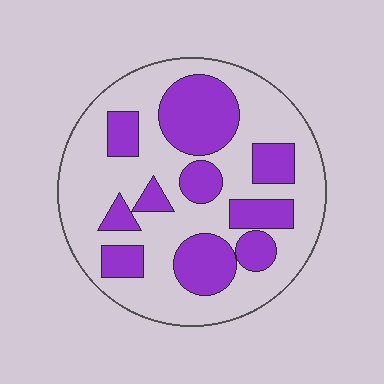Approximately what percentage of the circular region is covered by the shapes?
Approximately 35%.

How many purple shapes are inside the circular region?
10.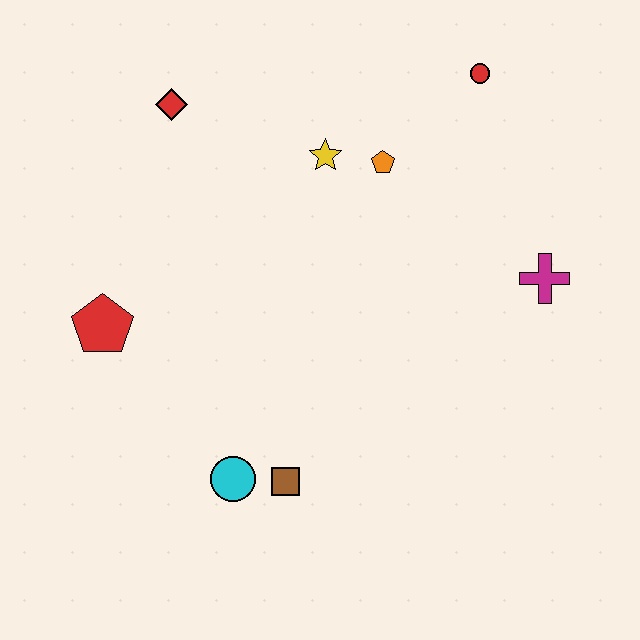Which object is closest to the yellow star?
The orange pentagon is closest to the yellow star.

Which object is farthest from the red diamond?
The magenta cross is farthest from the red diamond.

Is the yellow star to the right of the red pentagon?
Yes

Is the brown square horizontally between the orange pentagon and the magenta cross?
No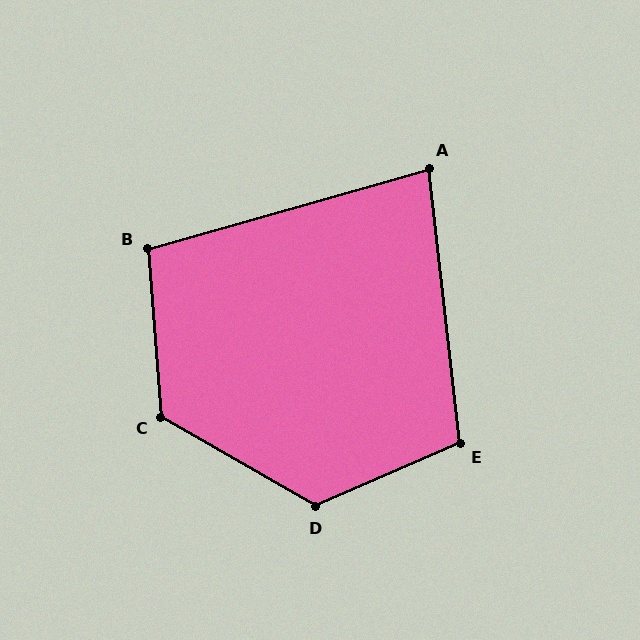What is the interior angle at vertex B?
Approximately 101 degrees (obtuse).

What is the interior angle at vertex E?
Approximately 107 degrees (obtuse).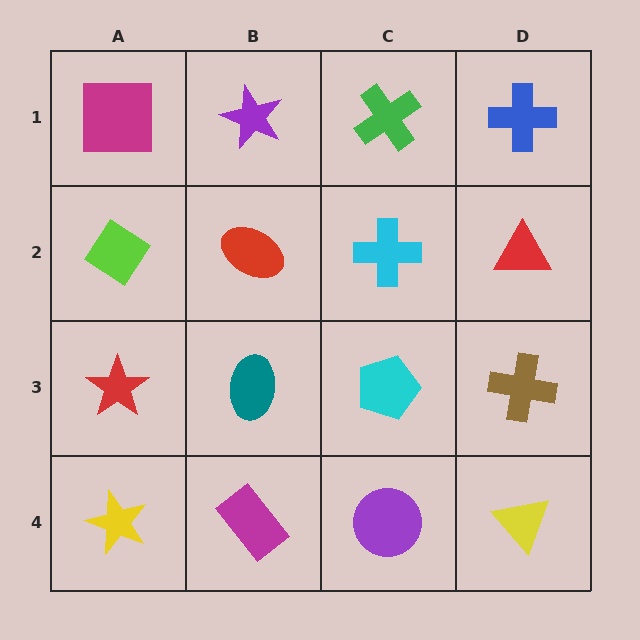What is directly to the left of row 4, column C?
A magenta rectangle.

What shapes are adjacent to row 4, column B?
A teal ellipse (row 3, column B), a yellow star (row 4, column A), a purple circle (row 4, column C).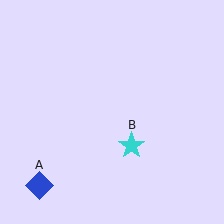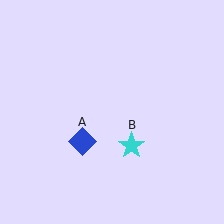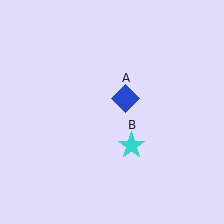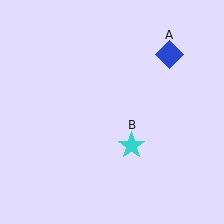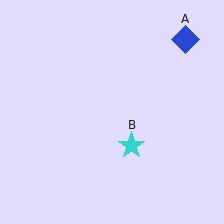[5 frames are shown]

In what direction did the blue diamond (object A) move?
The blue diamond (object A) moved up and to the right.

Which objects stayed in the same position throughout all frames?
Cyan star (object B) remained stationary.